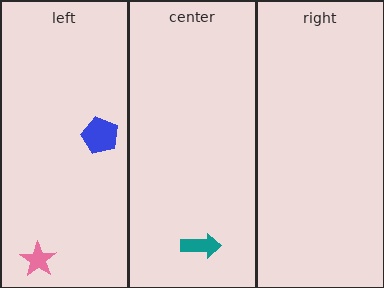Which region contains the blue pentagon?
The left region.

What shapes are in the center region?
The teal arrow.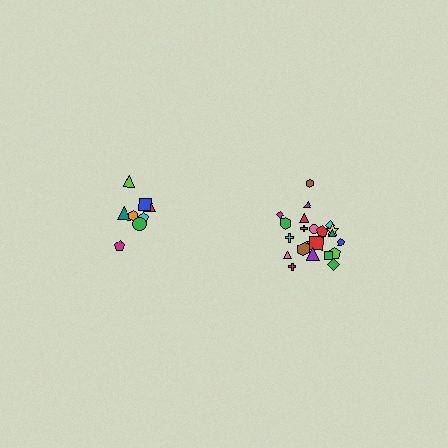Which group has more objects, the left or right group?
The right group.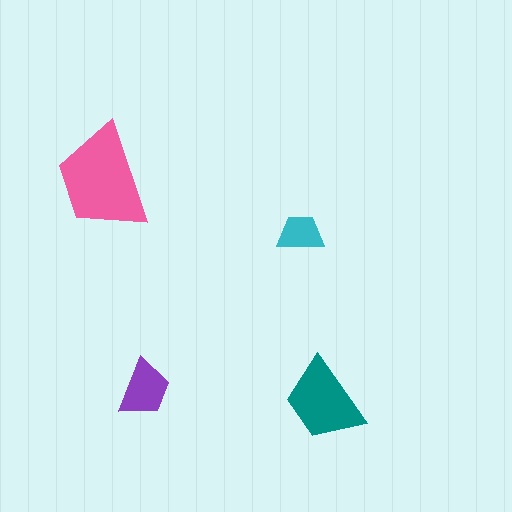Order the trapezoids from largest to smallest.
the pink one, the teal one, the purple one, the cyan one.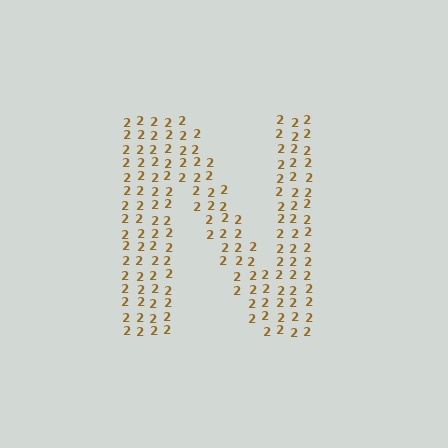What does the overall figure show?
The overall figure shows the letter N.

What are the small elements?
The small elements are digit 2's.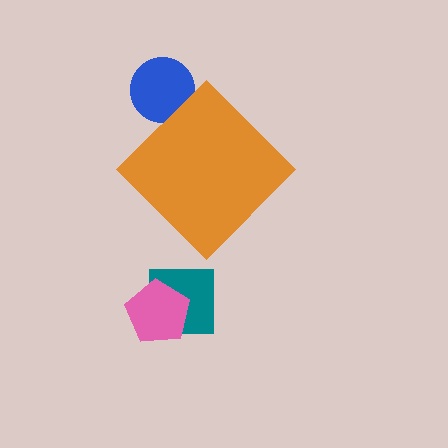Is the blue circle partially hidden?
Yes, the blue circle is partially hidden behind the orange diamond.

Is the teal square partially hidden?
No, the teal square is fully visible.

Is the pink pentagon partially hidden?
No, the pink pentagon is fully visible.